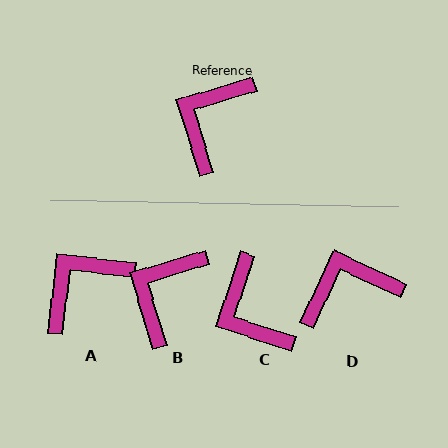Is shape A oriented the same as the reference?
No, it is off by about 24 degrees.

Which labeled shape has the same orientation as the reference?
B.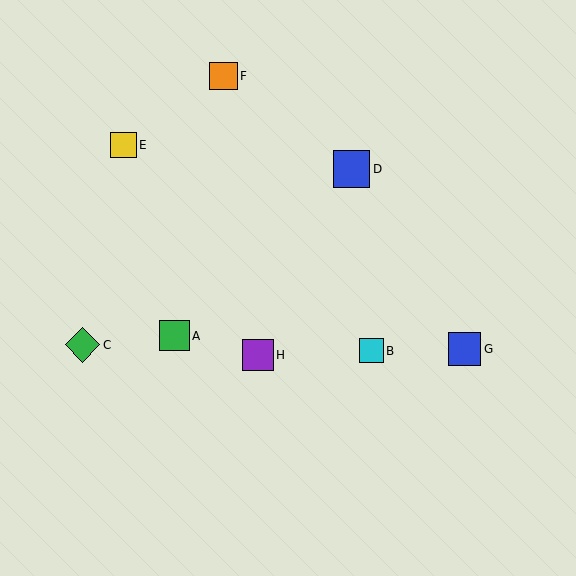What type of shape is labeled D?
Shape D is a blue square.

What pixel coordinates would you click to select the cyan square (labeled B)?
Click at (372, 351) to select the cyan square B.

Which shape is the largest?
The blue square (labeled D) is the largest.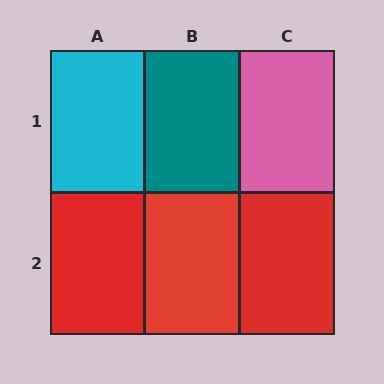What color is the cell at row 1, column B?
Teal.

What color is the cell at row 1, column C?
Pink.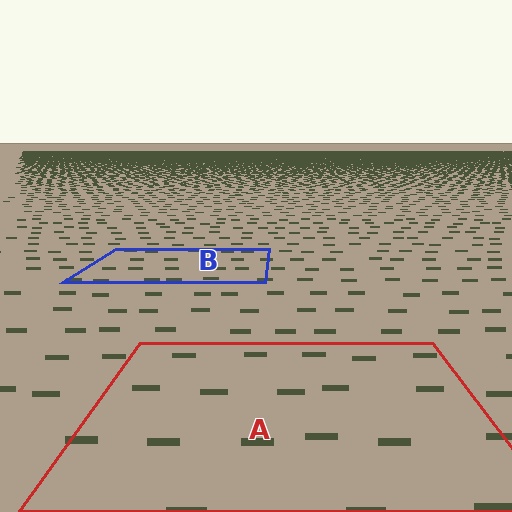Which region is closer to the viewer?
Region A is closer. The texture elements there are larger and more spread out.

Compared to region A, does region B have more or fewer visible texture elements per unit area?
Region B has more texture elements per unit area — they are packed more densely because it is farther away.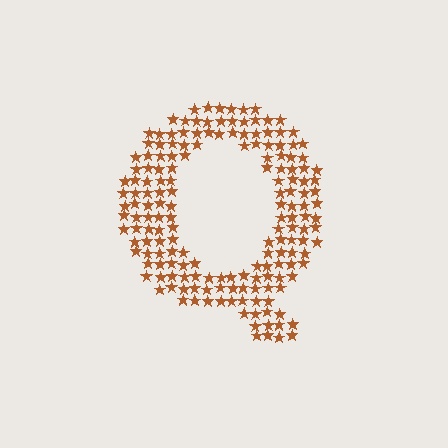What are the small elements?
The small elements are stars.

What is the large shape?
The large shape is the letter Q.